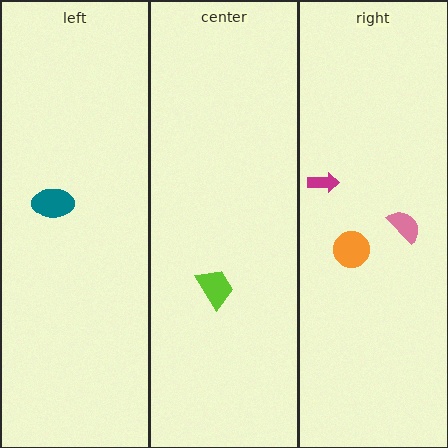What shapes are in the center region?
The lime trapezoid.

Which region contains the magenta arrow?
The right region.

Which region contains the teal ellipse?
The left region.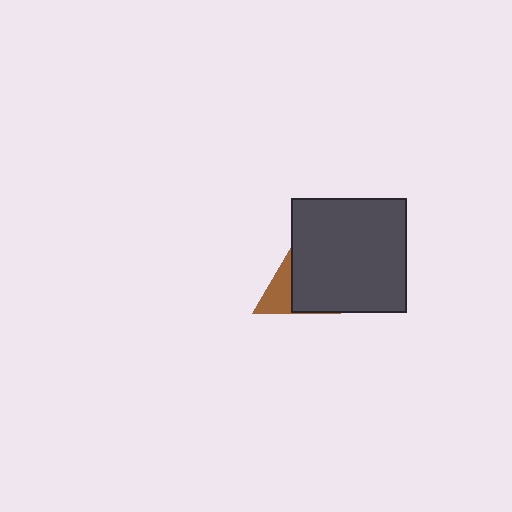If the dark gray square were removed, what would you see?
You would see the complete brown triangle.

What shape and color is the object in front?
The object in front is a dark gray square.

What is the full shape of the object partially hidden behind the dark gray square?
The partially hidden object is a brown triangle.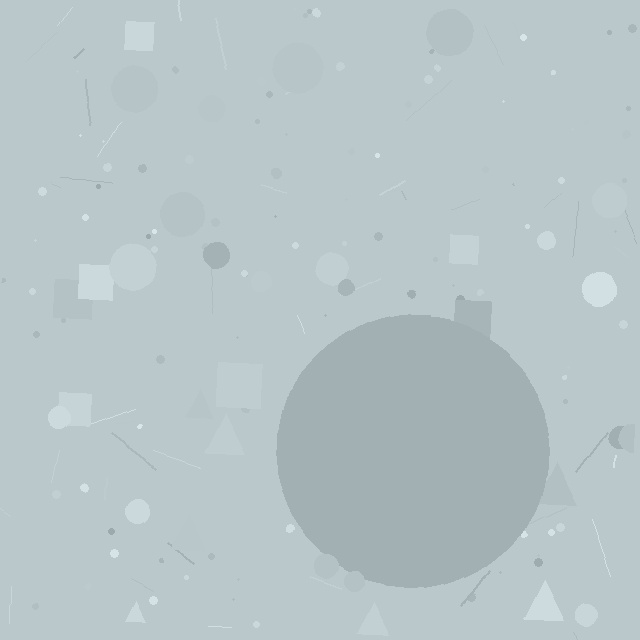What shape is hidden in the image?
A circle is hidden in the image.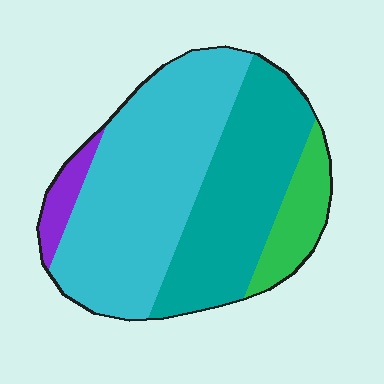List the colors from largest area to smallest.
From largest to smallest: cyan, teal, green, purple.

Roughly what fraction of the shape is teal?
Teal takes up about one third (1/3) of the shape.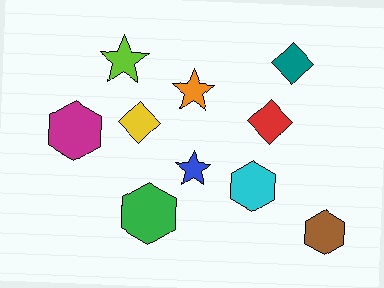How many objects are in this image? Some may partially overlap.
There are 10 objects.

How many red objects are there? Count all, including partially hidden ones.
There is 1 red object.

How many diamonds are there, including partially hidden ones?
There are 3 diamonds.